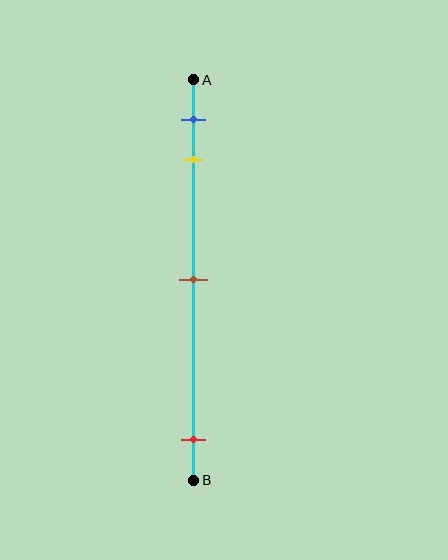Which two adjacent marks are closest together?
The blue and yellow marks are the closest adjacent pair.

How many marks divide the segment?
There are 4 marks dividing the segment.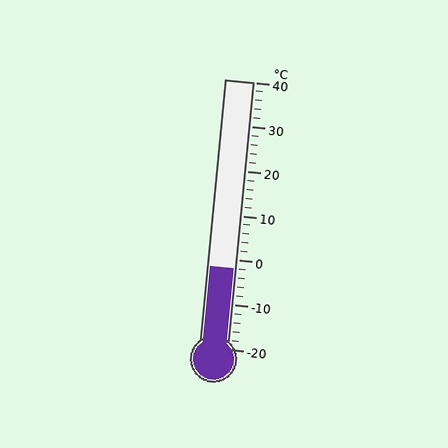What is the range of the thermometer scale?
The thermometer scale ranges from -20°C to 40°C.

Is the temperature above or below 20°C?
The temperature is below 20°C.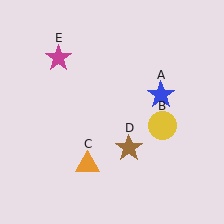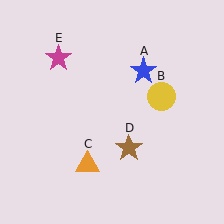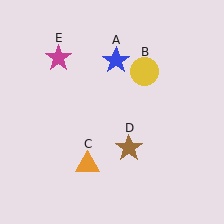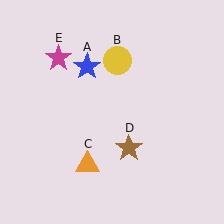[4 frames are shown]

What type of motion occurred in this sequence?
The blue star (object A), yellow circle (object B) rotated counterclockwise around the center of the scene.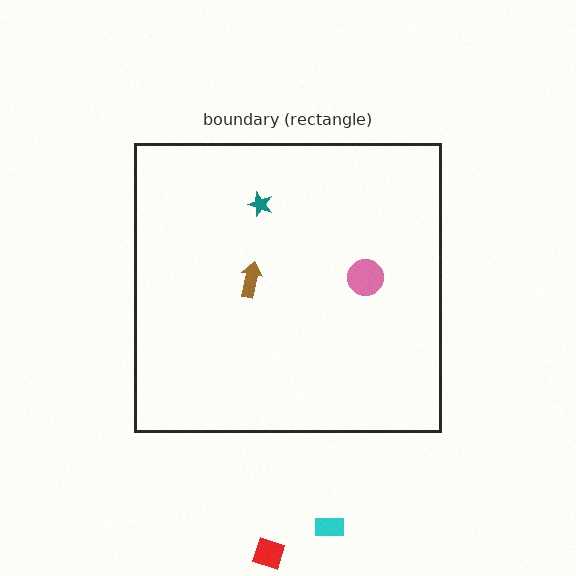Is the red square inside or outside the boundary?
Outside.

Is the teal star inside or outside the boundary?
Inside.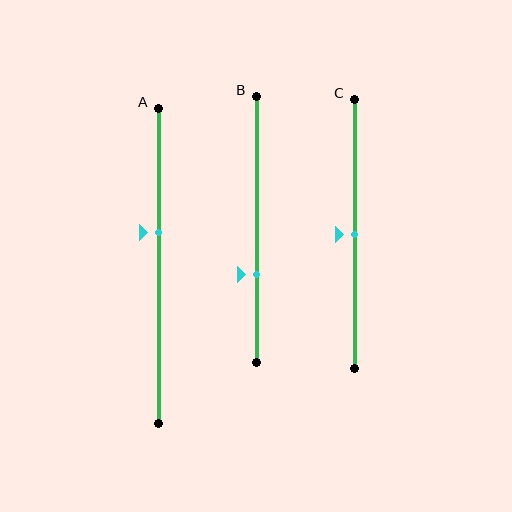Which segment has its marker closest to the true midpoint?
Segment C has its marker closest to the true midpoint.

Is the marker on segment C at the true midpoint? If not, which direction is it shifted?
Yes, the marker on segment C is at the true midpoint.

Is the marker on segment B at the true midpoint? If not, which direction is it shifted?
No, the marker on segment B is shifted downward by about 17% of the segment length.